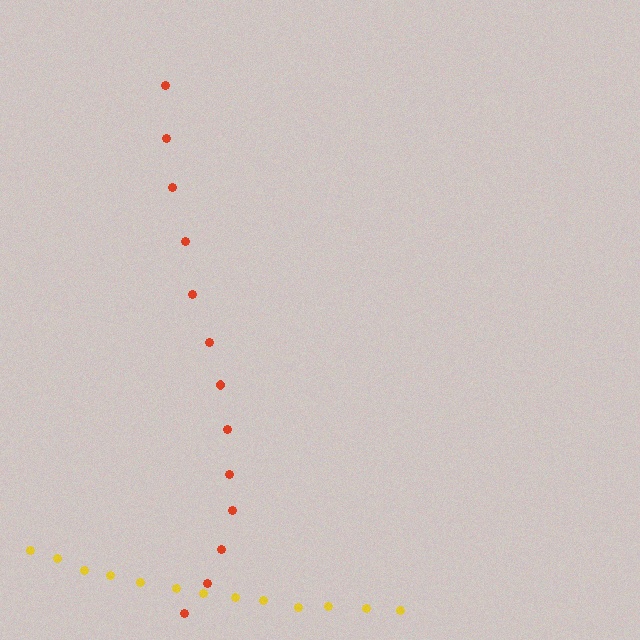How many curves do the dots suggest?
There are 2 distinct paths.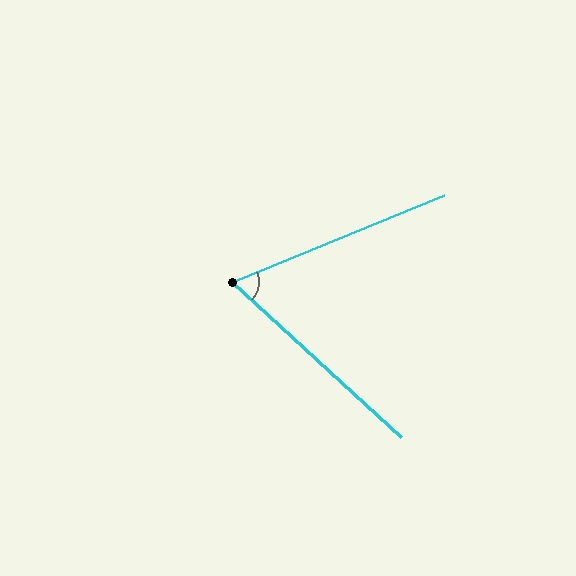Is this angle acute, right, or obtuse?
It is acute.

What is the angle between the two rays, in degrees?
Approximately 65 degrees.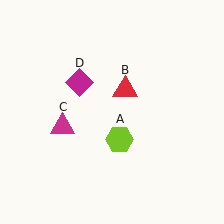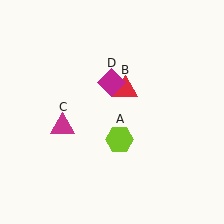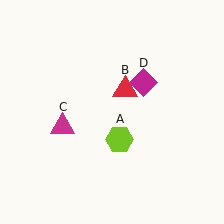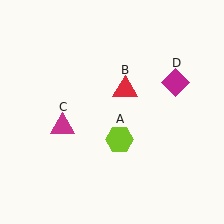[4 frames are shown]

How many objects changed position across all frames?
1 object changed position: magenta diamond (object D).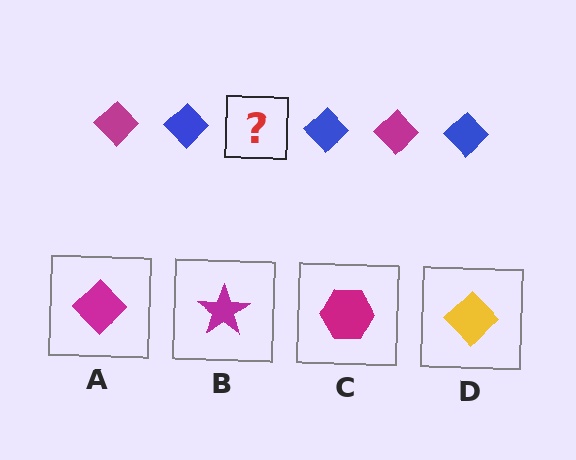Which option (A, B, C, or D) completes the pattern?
A.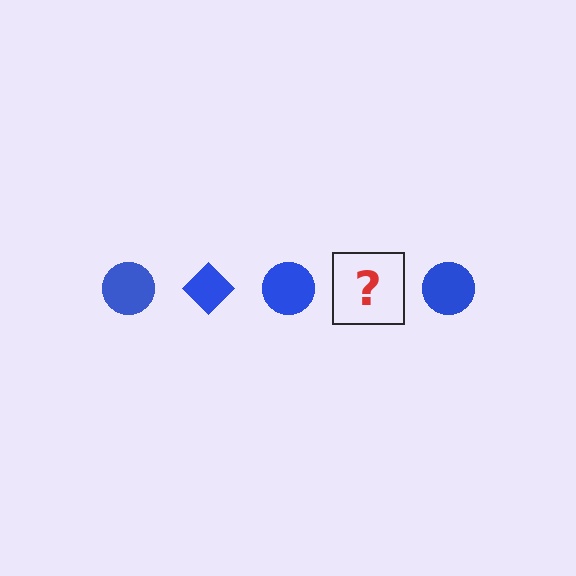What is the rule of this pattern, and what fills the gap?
The rule is that the pattern cycles through circle, diamond shapes in blue. The gap should be filled with a blue diamond.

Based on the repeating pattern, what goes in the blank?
The blank should be a blue diamond.